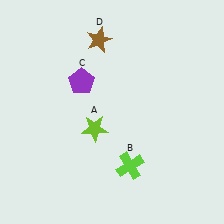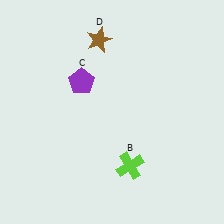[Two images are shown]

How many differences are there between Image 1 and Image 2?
There is 1 difference between the two images.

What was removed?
The lime star (A) was removed in Image 2.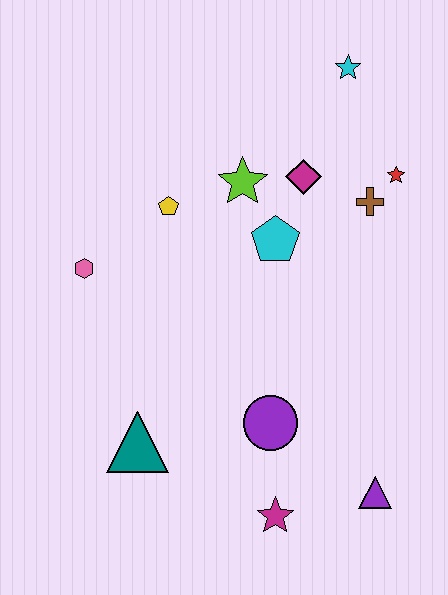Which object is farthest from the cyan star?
The magenta star is farthest from the cyan star.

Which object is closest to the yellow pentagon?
The lime star is closest to the yellow pentagon.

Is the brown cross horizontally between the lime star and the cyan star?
No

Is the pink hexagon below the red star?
Yes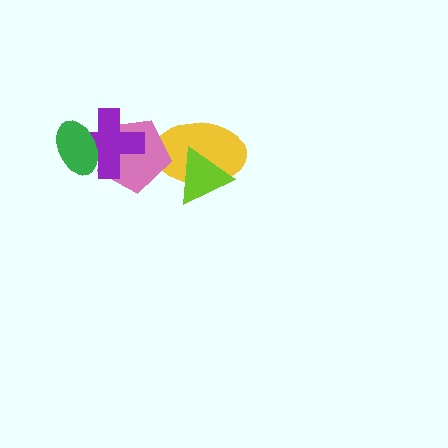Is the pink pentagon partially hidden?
Yes, it is partially covered by another shape.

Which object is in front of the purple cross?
The green ellipse is in front of the purple cross.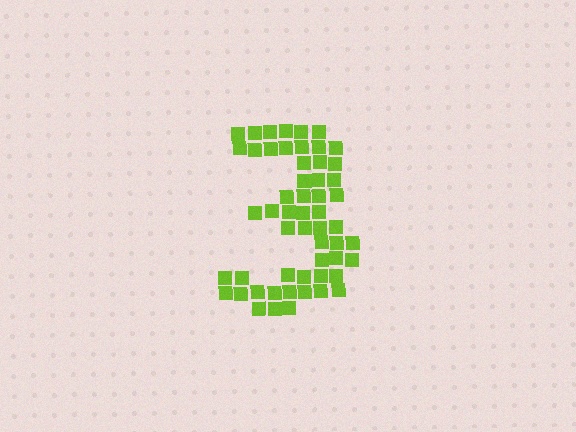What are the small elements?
The small elements are squares.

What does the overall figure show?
The overall figure shows the digit 3.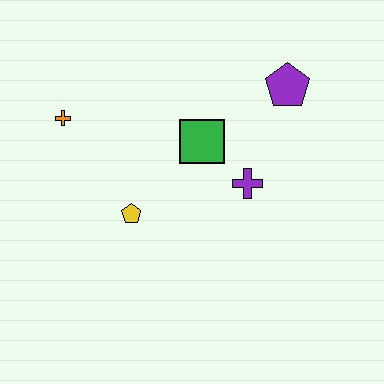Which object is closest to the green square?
The purple cross is closest to the green square.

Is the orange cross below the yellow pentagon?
No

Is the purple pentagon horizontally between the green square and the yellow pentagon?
No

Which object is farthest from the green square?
The orange cross is farthest from the green square.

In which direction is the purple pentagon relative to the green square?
The purple pentagon is to the right of the green square.